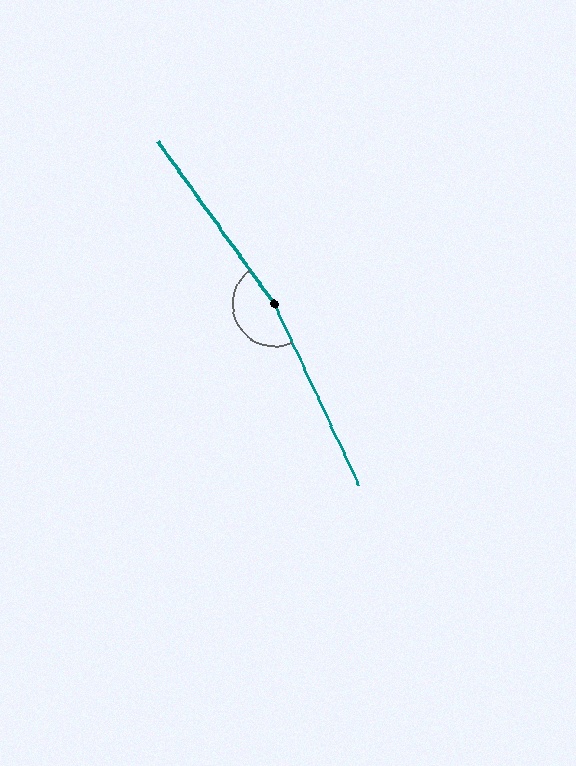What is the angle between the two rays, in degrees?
Approximately 169 degrees.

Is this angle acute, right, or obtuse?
It is obtuse.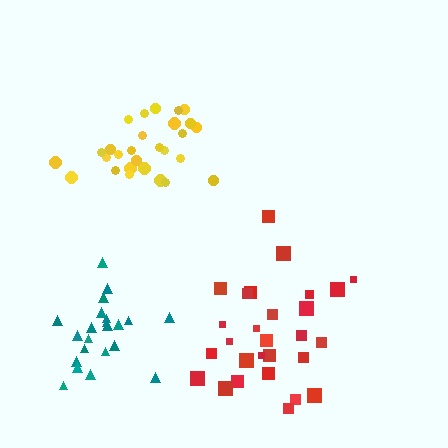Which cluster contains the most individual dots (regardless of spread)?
Yellow (28).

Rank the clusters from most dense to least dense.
yellow, teal, red.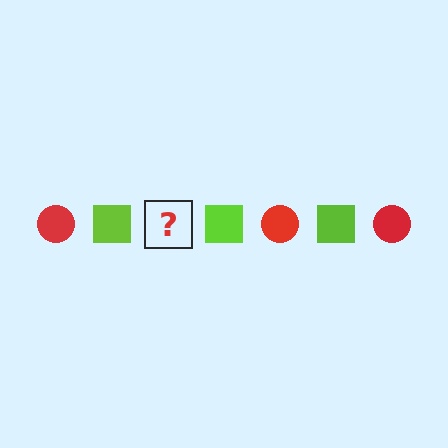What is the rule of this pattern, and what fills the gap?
The rule is that the pattern alternates between red circle and lime square. The gap should be filled with a red circle.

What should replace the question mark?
The question mark should be replaced with a red circle.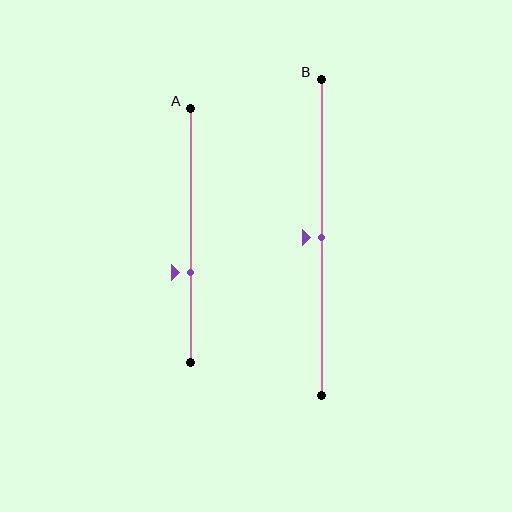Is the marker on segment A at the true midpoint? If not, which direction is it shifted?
No, the marker on segment A is shifted downward by about 14% of the segment length.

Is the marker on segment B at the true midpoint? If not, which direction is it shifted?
Yes, the marker on segment B is at the true midpoint.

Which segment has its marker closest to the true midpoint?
Segment B has its marker closest to the true midpoint.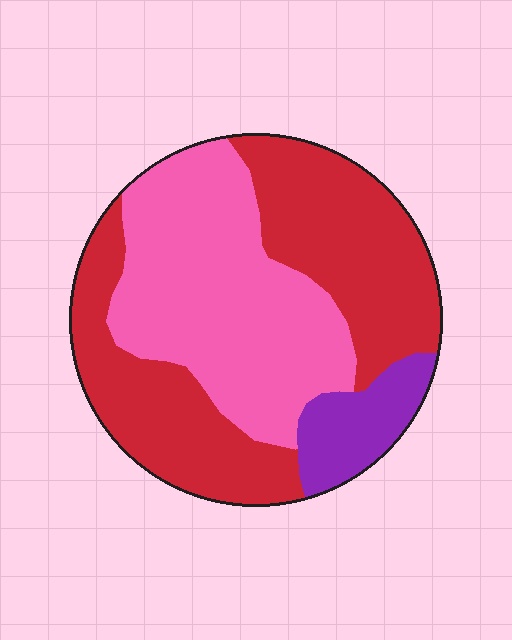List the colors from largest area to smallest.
From largest to smallest: red, pink, purple.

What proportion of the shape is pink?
Pink covers 41% of the shape.